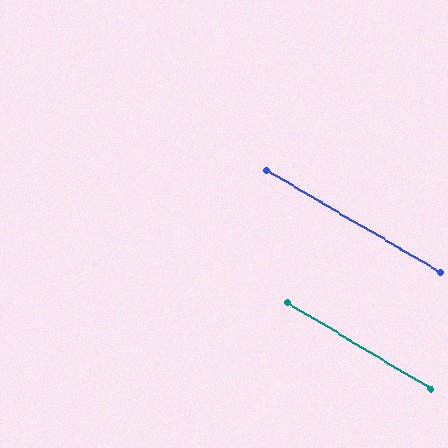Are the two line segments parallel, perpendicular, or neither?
Parallel — their directions differ by only 0.5°.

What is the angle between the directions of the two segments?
Approximately 0 degrees.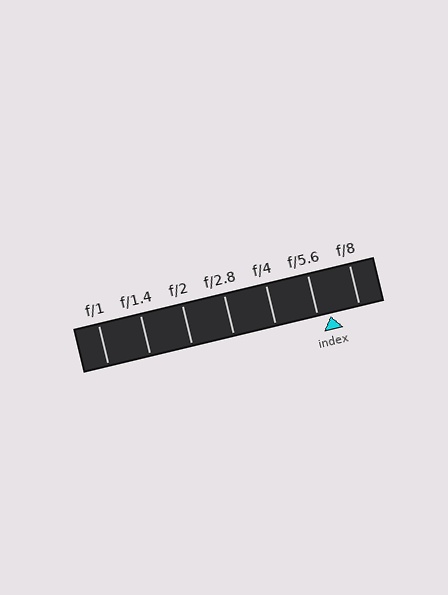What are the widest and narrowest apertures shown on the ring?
The widest aperture shown is f/1 and the narrowest is f/8.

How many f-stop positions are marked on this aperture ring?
There are 7 f-stop positions marked.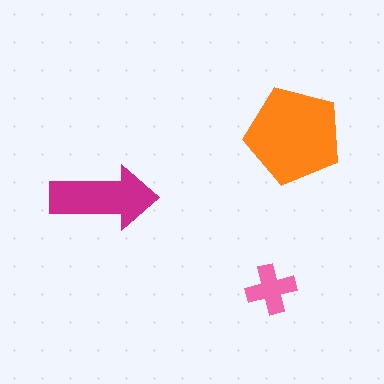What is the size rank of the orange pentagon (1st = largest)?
1st.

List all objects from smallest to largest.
The pink cross, the magenta arrow, the orange pentagon.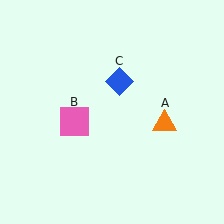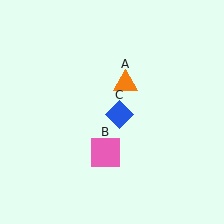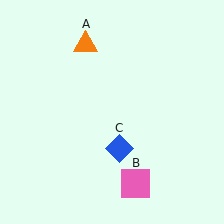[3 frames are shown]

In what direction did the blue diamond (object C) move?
The blue diamond (object C) moved down.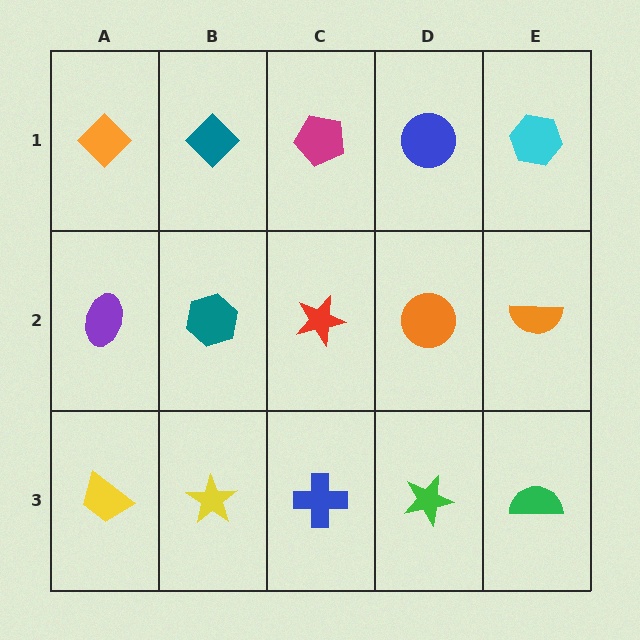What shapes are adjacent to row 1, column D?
An orange circle (row 2, column D), a magenta pentagon (row 1, column C), a cyan hexagon (row 1, column E).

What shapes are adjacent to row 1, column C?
A red star (row 2, column C), a teal diamond (row 1, column B), a blue circle (row 1, column D).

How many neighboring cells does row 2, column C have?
4.